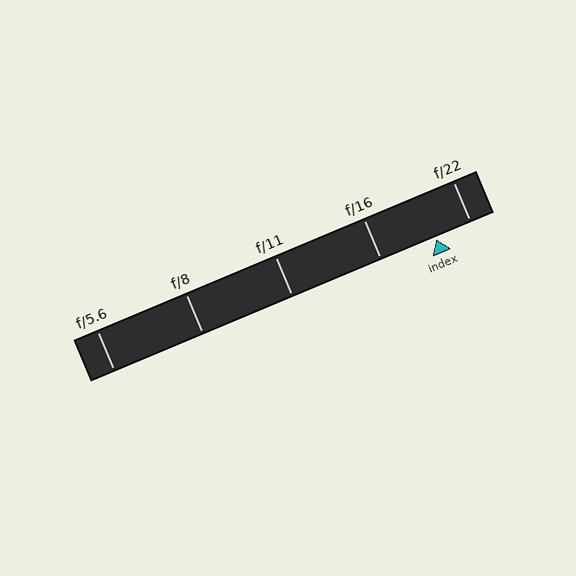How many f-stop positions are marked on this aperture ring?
There are 5 f-stop positions marked.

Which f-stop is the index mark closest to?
The index mark is closest to f/22.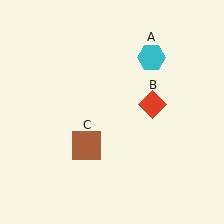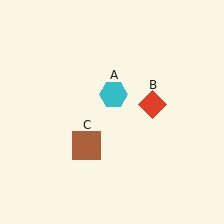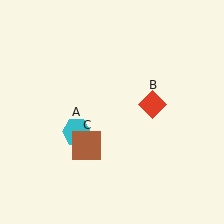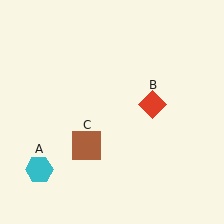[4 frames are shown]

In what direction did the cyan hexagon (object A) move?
The cyan hexagon (object A) moved down and to the left.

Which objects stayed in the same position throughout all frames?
Red diamond (object B) and brown square (object C) remained stationary.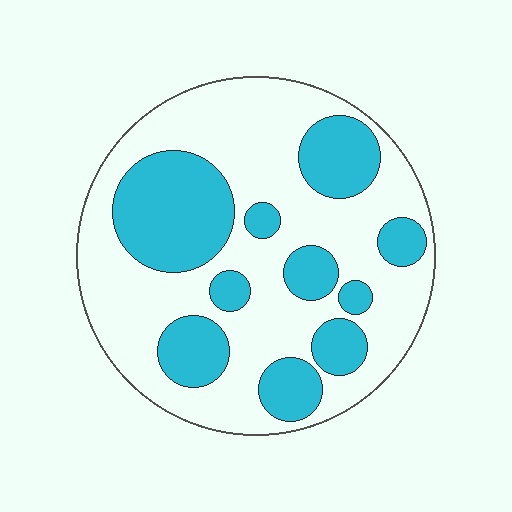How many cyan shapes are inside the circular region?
10.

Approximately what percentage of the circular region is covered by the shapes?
Approximately 35%.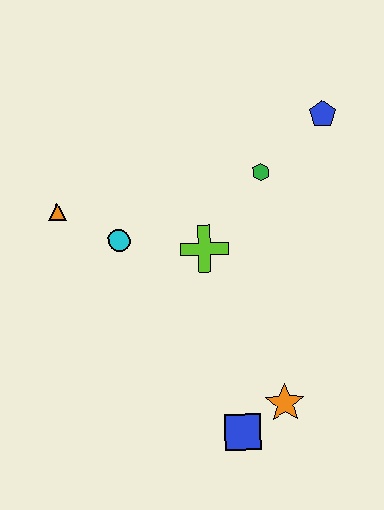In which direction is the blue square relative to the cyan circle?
The blue square is below the cyan circle.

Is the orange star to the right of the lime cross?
Yes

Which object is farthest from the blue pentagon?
The blue square is farthest from the blue pentagon.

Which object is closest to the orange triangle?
The cyan circle is closest to the orange triangle.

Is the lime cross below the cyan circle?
Yes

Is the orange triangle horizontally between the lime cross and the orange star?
No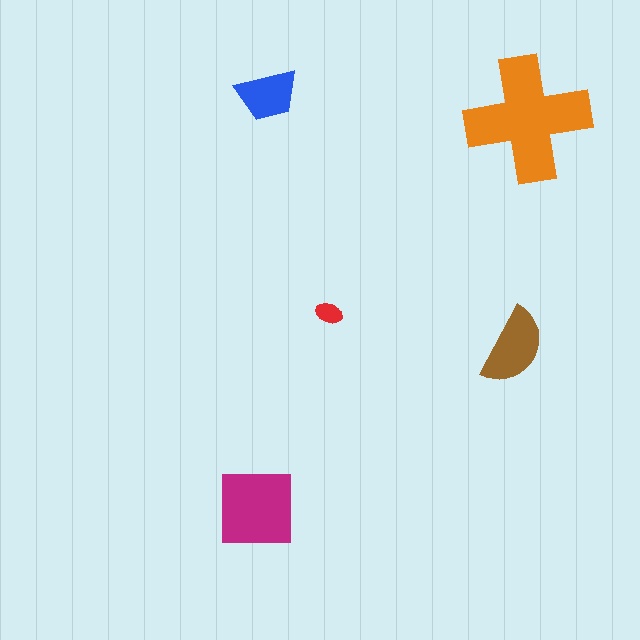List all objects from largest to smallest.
The orange cross, the magenta square, the brown semicircle, the blue trapezoid, the red ellipse.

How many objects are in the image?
There are 5 objects in the image.